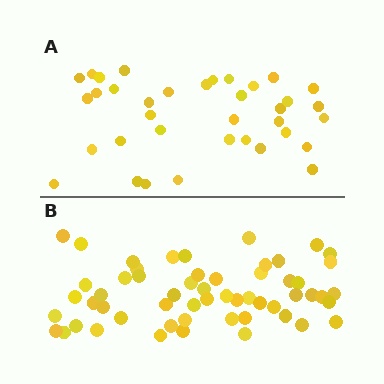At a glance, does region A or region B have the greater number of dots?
Region B (the bottom region) has more dots.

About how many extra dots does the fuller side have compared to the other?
Region B has approximately 20 more dots than region A.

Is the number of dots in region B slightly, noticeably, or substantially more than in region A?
Region B has substantially more. The ratio is roughly 1.6 to 1.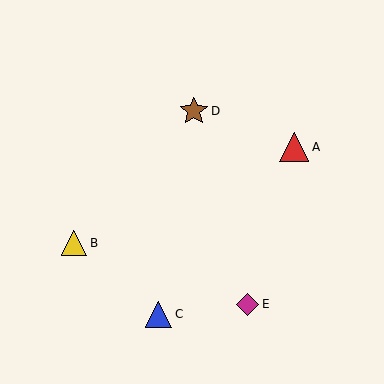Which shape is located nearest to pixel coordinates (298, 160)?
The red triangle (labeled A) at (294, 147) is nearest to that location.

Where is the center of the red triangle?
The center of the red triangle is at (294, 147).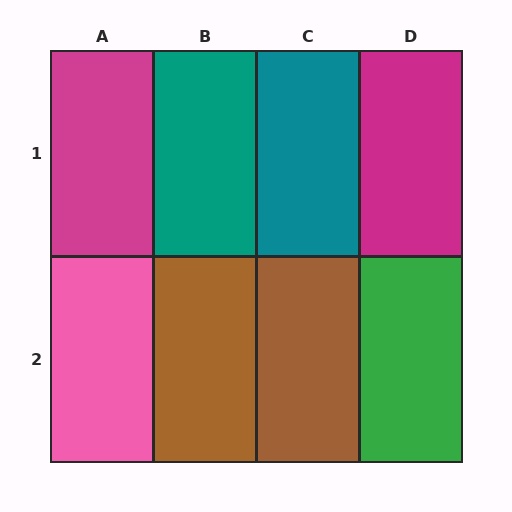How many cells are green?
1 cell is green.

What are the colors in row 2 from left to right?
Pink, brown, brown, green.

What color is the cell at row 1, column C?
Teal.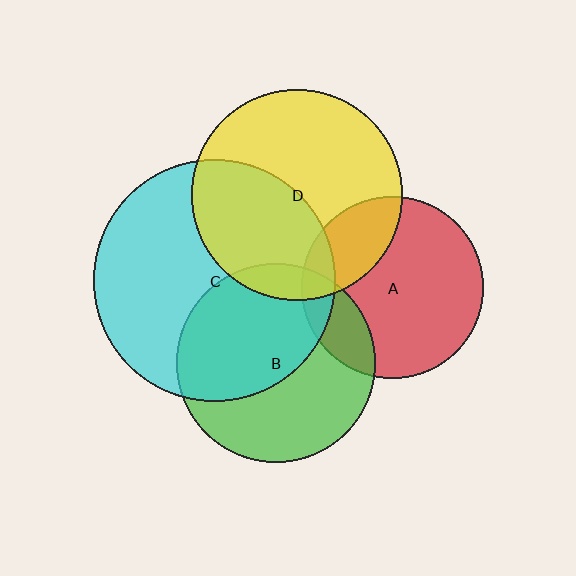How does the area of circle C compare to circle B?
Approximately 1.5 times.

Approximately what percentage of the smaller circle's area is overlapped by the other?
Approximately 10%.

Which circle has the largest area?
Circle C (cyan).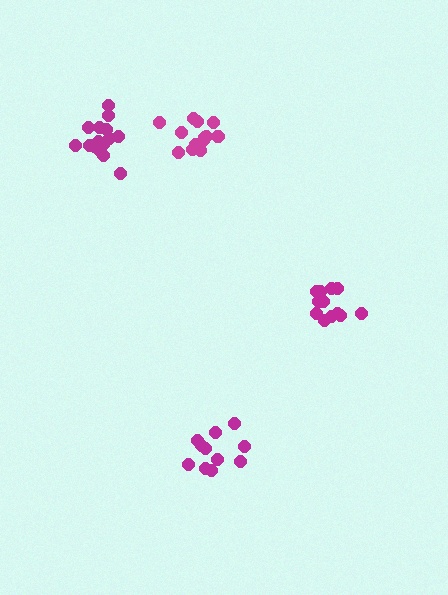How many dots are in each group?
Group 1: 13 dots, Group 2: 11 dots, Group 3: 15 dots, Group 4: 12 dots (51 total).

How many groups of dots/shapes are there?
There are 4 groups.